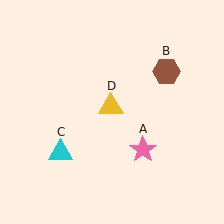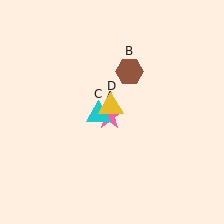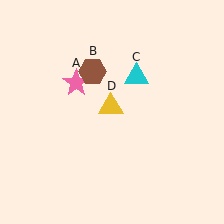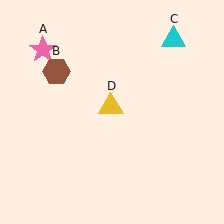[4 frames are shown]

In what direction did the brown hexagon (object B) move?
The brown hexagon (object B) moved left.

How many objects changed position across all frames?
3 objects changed position: pink star (object A), brown hexagon (object B), cyan triangle (object C).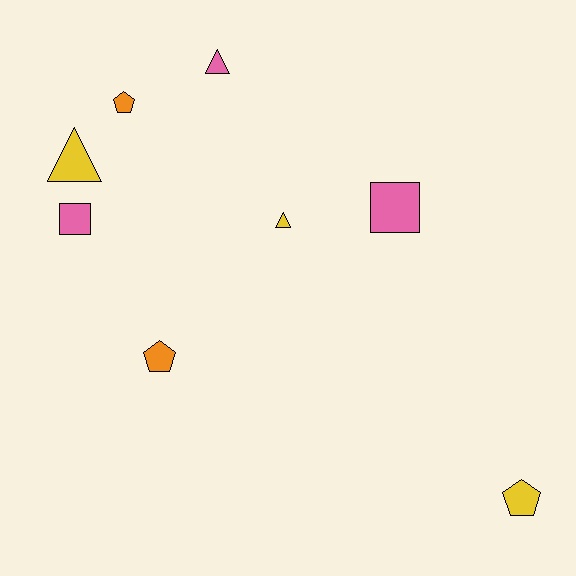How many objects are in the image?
There are 8 objects.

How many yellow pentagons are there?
There is 1 yellow pentagon.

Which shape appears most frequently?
Triangle, with 3 objects.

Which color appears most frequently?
Yellow, with 3 objects.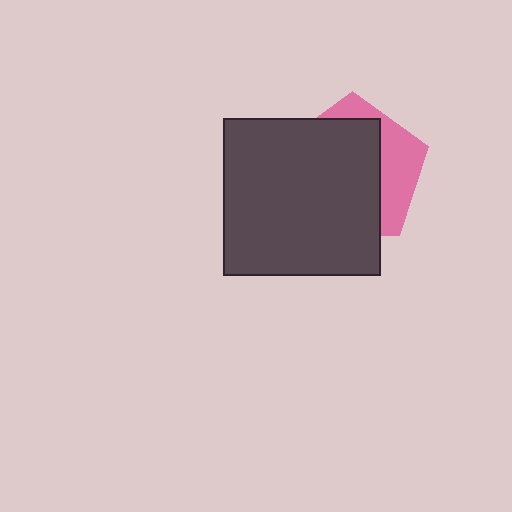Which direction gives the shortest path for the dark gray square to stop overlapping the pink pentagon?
Moving toward the lower-left gives the shortest separation.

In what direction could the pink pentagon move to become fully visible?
The pink pentagon could move toward the upper-right. That would shift it out from behind the dark gray square entirely.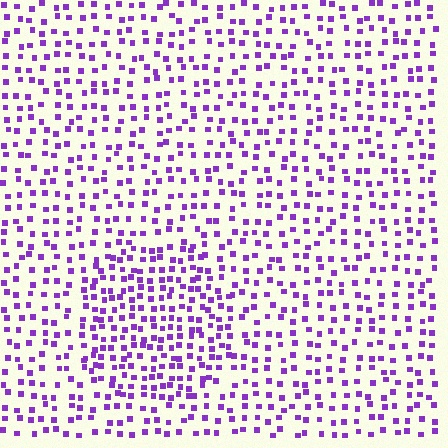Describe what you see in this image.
The image contains small purple elements arranged at two different densities. A circle-shaped region is visible where the elements are more densely packed than the surrounding area.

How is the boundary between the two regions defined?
The boundary is defined by a change in element density (approximately 1.6x ratio). All elements are the same color, size, and shape.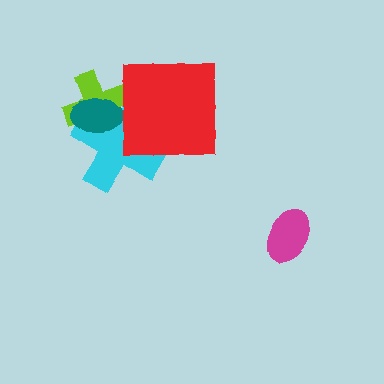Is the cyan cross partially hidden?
Yes, it is partially covered by another shape.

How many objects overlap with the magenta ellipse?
0 objects overlap with the magenta ellipse.